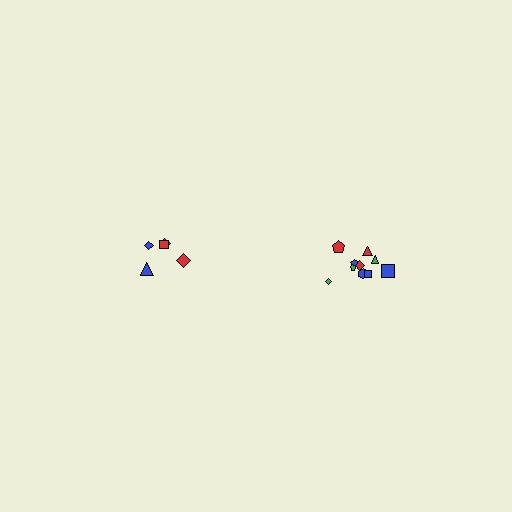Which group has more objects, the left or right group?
The right group.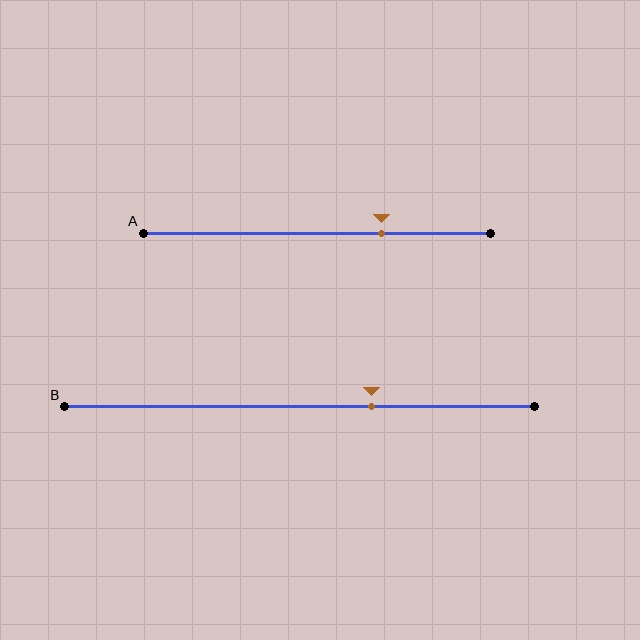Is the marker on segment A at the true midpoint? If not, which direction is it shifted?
No, the marker on segment A is shifted to the right by about 19% of the segment length.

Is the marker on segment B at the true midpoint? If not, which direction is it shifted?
No, the marker on segment B is shifted to the right by about 15% of the segment length.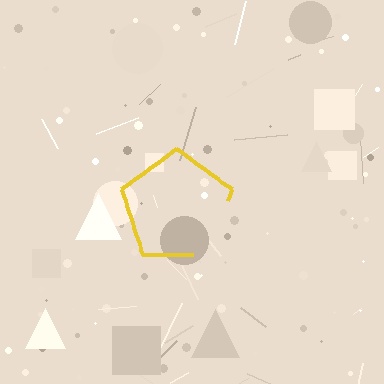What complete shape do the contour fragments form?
The contour fragments form a pentagon.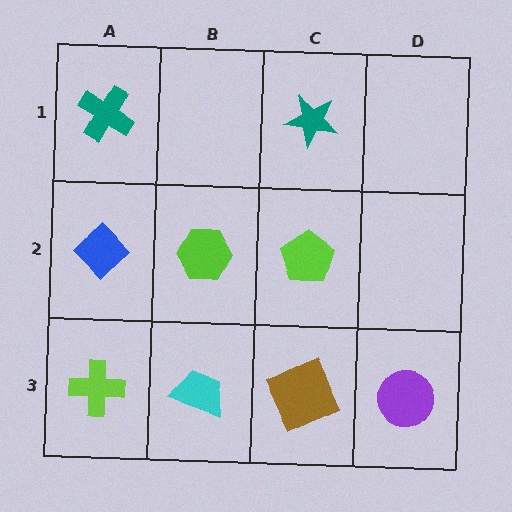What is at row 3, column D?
A purple circle.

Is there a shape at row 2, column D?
No, that cell is empty.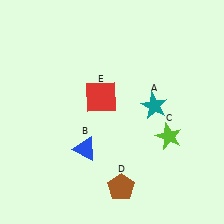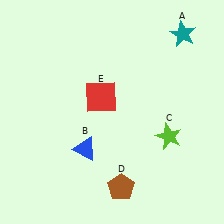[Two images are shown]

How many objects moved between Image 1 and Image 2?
1 object moved between the two images.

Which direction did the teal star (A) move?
The teal star (A) moved up.